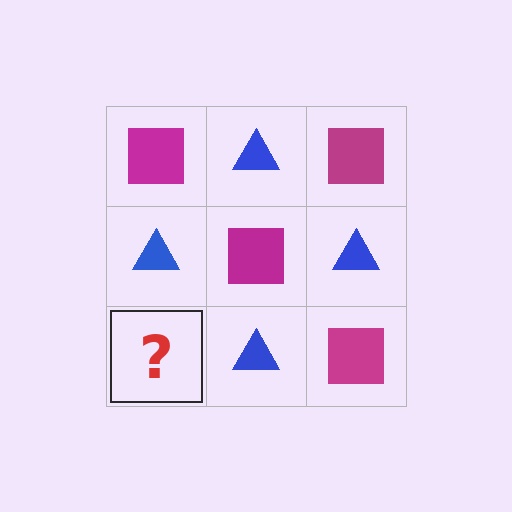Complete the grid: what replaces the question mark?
The question mark should be replaced with a magenta square.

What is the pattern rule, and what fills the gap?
The rule is that it alternates magenta square and blue triangle in a checkerboard pattern. The gap should be filled with a magenta square.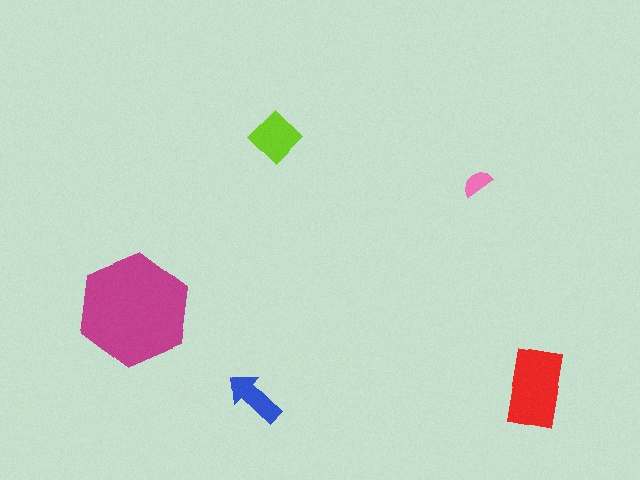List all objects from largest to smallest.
The magenta hexagon, the red rectangle, the lime diamond, the blue arrow, the pink semicircle.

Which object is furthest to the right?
The red rectangle is rightmost.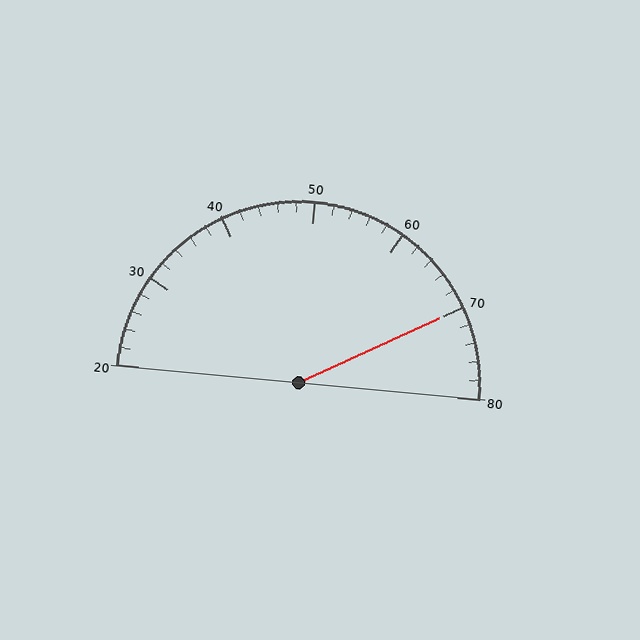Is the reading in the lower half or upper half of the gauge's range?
The reading is in the upper half of the range (20 to 80).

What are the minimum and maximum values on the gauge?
The gauge ranges from 20 to 80.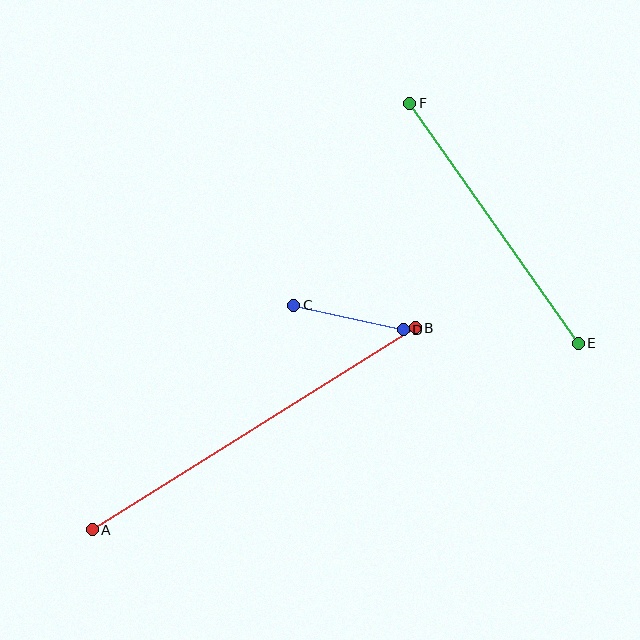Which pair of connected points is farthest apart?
Points A and B are farthest apart.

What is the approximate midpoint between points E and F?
The midpoint is at approximately (494, 223) pixels.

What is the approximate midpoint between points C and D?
The midpoint is at approximately (348, 317) pixels.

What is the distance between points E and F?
The distance is approximately 293 pixels.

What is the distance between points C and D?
The distance is approximately 112 pixels.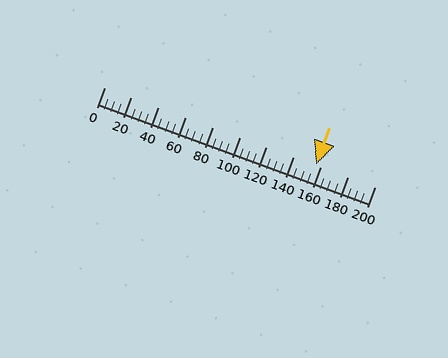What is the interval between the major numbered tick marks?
The major tick marks are spaced 20 units apart.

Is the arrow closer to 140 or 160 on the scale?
The arrow is closer to 160.